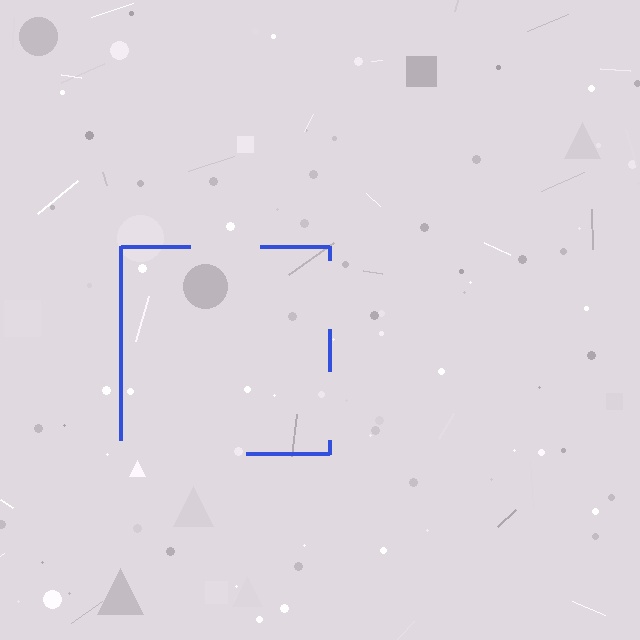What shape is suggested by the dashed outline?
The dashed outline suggests a square.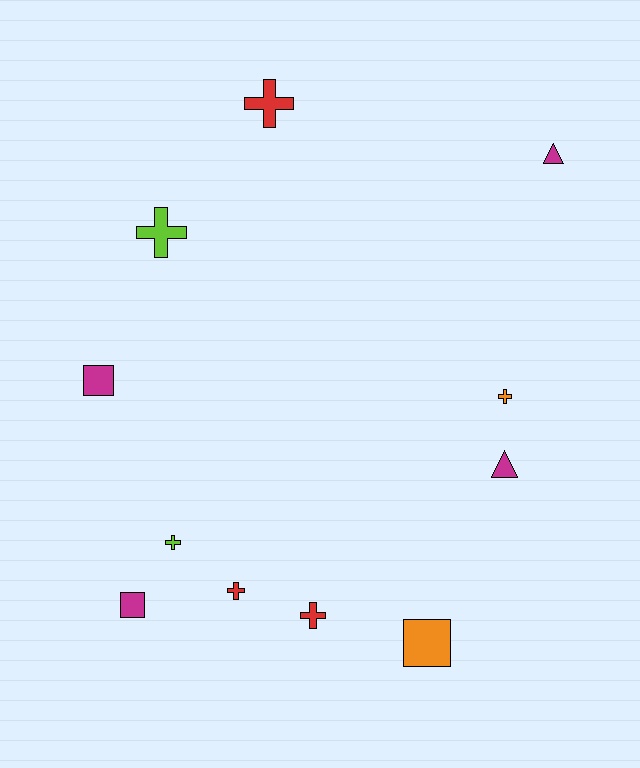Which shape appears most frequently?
Cross, with 6 objects.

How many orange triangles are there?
There are no orange triangles.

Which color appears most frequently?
Magenta, with 4 objects.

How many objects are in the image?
There are 11 objects.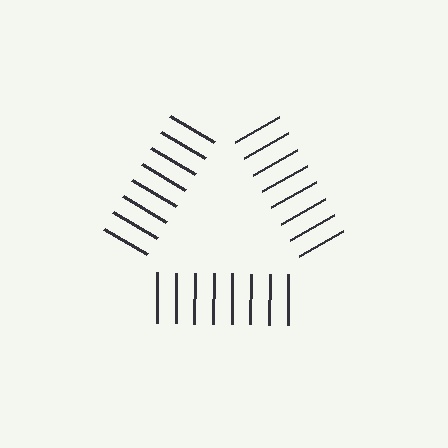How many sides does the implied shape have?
3 sides — the line-ends trace a triangle.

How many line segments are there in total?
24 — 8 along each of the 3 edges.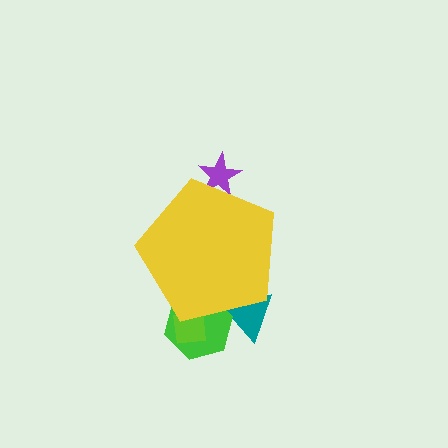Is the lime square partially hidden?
Yes, the lime square is partially hidden behind the yellow pentagon.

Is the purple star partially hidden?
Yes, the purple star is partially hidden behind the yellow pentagon.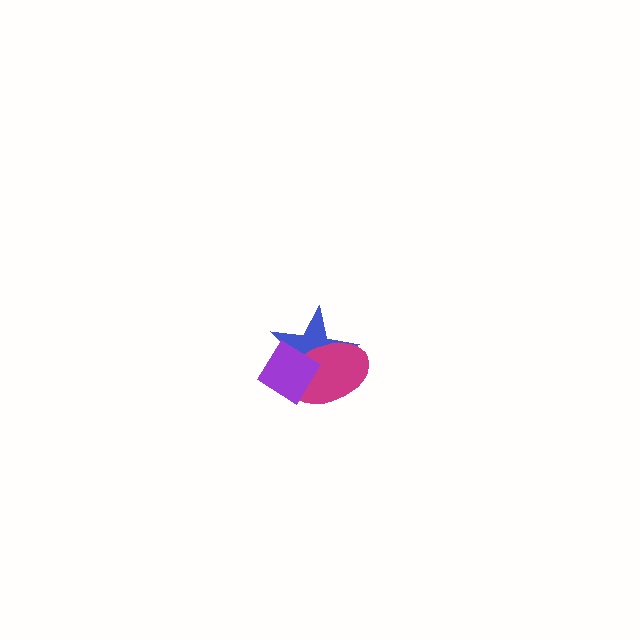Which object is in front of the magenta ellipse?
The purple diamond is in front of the magenta ellipse.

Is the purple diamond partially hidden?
No, no other shape covers it.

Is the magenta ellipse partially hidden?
Yes, it is partially covered by another shape.